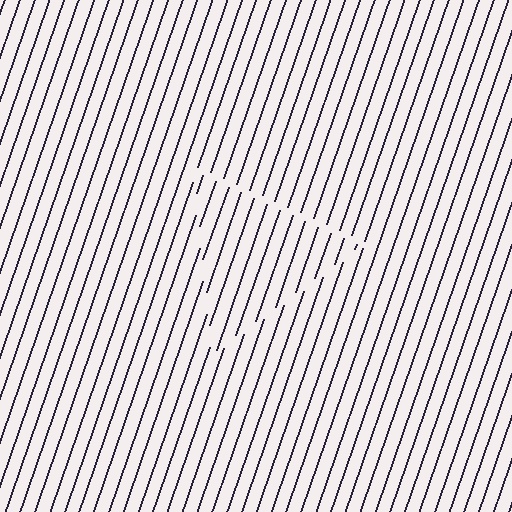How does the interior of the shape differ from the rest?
The interior of the shape contains the same grating, shifted by half a period — the contour is defined by the phase discontinuity where line-ends from the inner and outer gratings abut.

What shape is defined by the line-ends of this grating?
An illusory triangle. The interior of the shape contains the same grating, shifted by half a period — the contour is defined by the phase discontinuity where line-ends from the inner and outer gratings abut.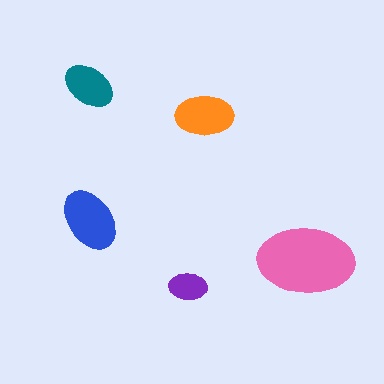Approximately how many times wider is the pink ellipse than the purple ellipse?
About 2.5 times wider.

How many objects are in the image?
There are 5 objects in the image.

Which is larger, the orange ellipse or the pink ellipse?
The pink one.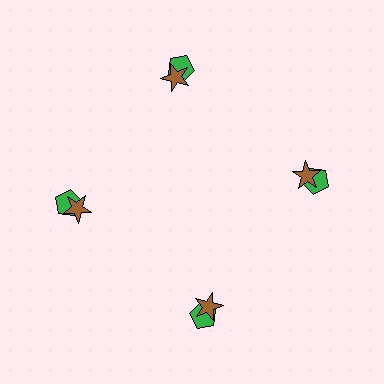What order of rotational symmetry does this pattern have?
This pattern has 4-fold rotational symmetry.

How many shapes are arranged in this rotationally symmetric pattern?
There are 8 shapes, arranged in 4 groups of 2.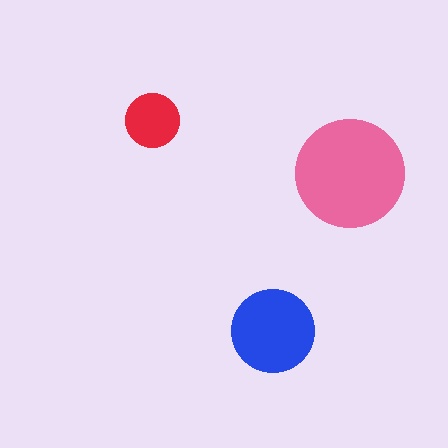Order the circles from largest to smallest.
the pink one, the blue one, the red one.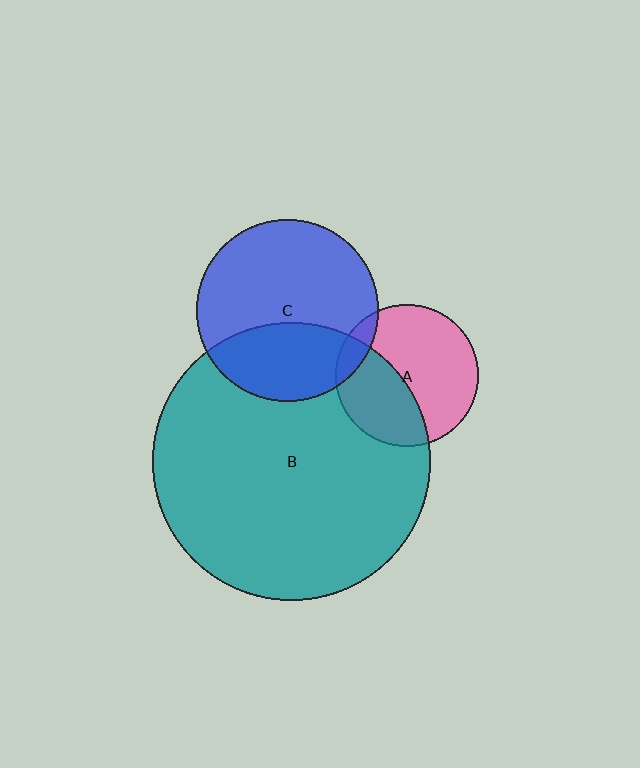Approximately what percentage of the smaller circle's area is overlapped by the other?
Approximately 35%.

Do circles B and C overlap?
Yes.